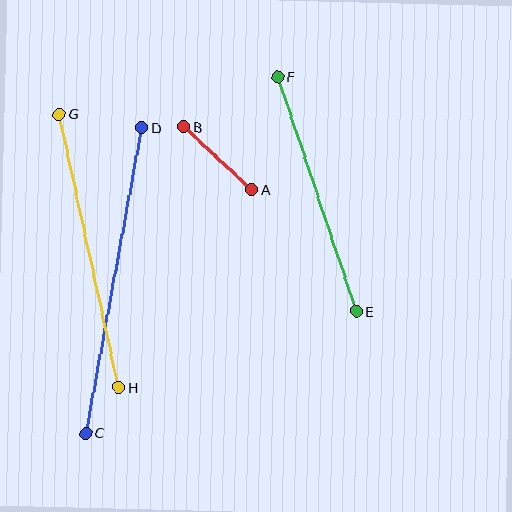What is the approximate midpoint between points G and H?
The midpoint is at approximately (89, 251) pixels.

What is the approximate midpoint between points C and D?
The midpoint is at approximately (114, 280) pixels.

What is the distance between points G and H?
The distance is approximately 279 pixels.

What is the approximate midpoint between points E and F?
The midpoint is at approximately (317, 194) pixels.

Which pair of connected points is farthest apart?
Points C and D are farthest apart.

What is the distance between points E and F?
The distance is approximately 247 pixels.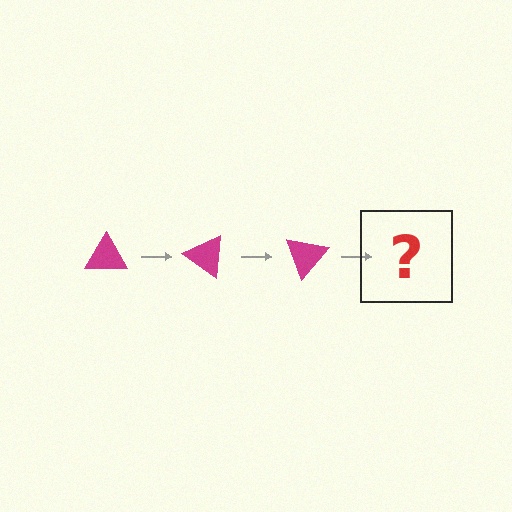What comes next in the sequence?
The next element should be a magenta triangle rotated 105 degrees.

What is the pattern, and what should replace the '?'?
The pattern is that the triangle rotates 35 degrees each step. The '?' should be a magenta triangle rotated 105 degrees.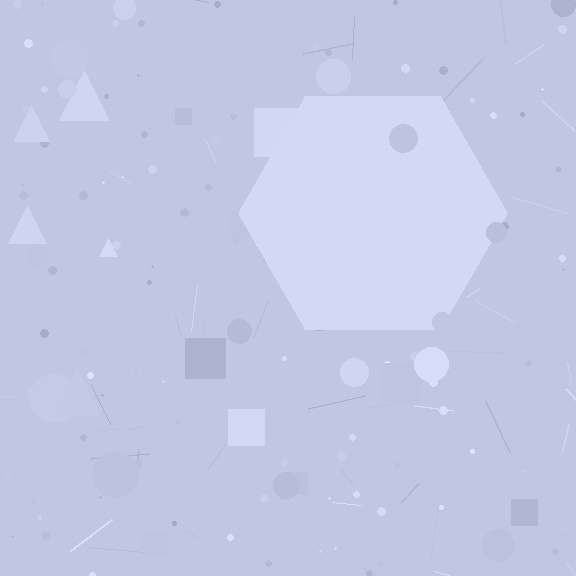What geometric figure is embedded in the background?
A hexagon is embedded in the background.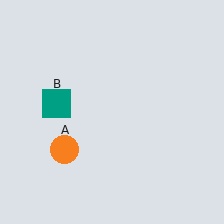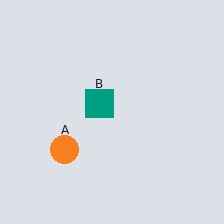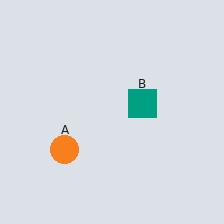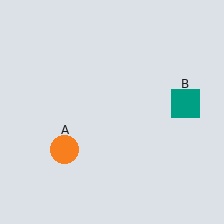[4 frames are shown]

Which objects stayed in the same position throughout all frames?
Orange circle (object A) remained stationary.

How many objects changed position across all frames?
1 object changed position: teal square (object B).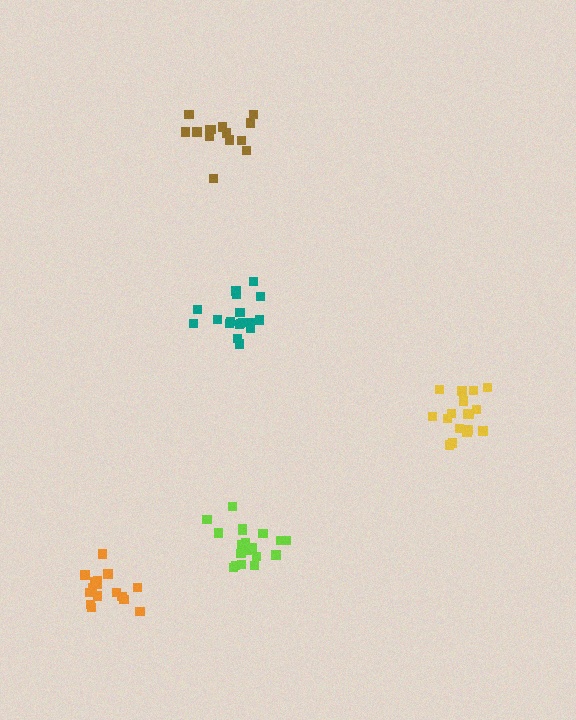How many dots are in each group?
Group 1: 19 dots, Group 2: 19 dots, Group 3: 14 dots, Group 4: 16 dots, Group 5: 18 dots (86 total).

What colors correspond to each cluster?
The clusters are colored: yellow, lime, brown, orange, teal.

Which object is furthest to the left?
The orange cluster is leftmost.